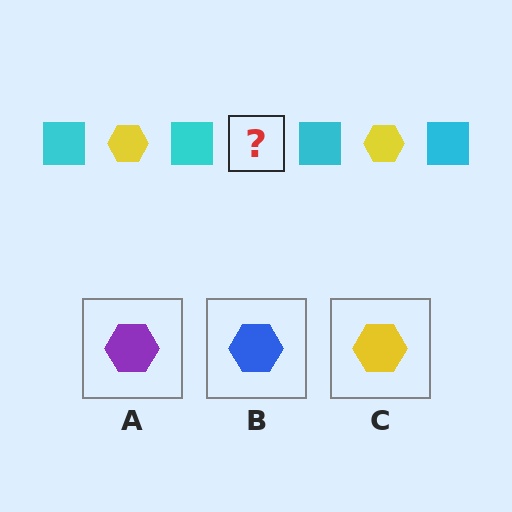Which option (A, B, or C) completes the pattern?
C.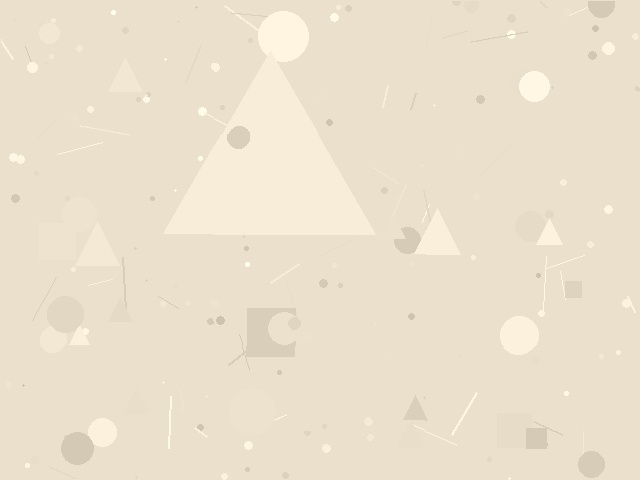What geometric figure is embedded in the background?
A triangle is embedded in the background.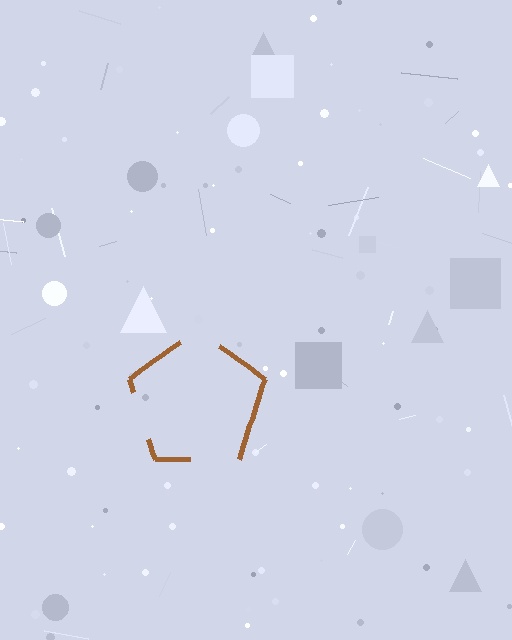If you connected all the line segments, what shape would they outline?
They would outline a pentagon.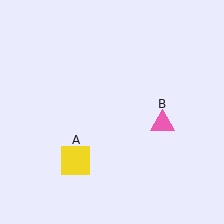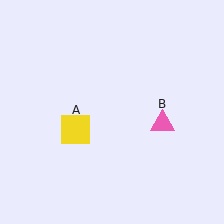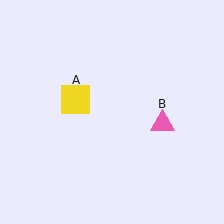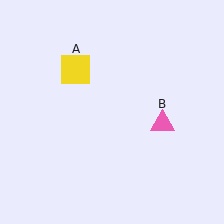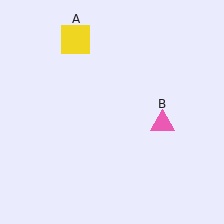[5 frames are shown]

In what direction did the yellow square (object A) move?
The yellow square (object A) moved up.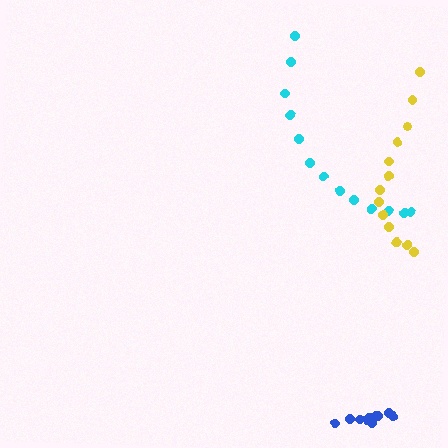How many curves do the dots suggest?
There are 3 distinct paths.